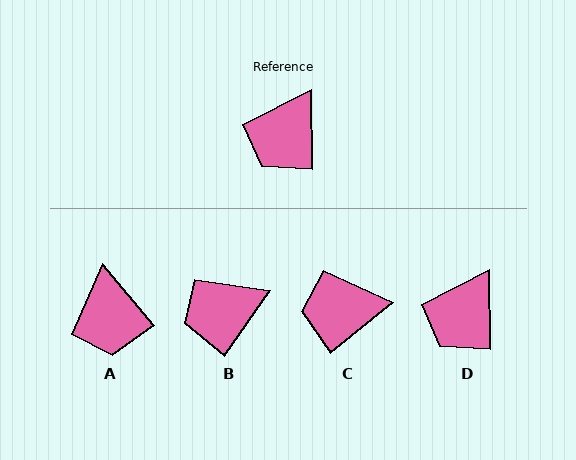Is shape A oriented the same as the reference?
No, it is off by about 39 degrees.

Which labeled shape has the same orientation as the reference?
D.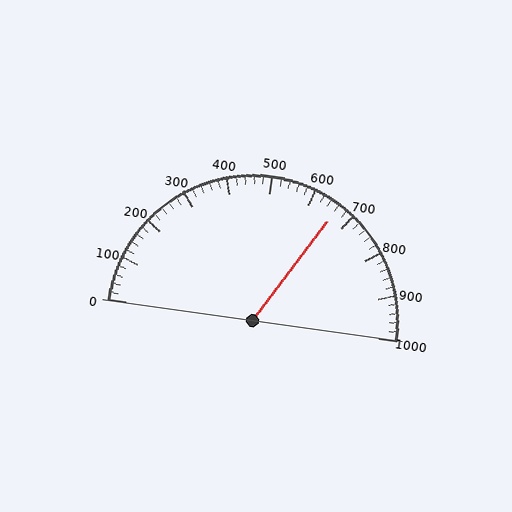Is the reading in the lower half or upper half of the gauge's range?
The reading is in the upper half of the range (0 to 1000).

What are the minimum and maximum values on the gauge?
The gauge ranges from 0 to 1000.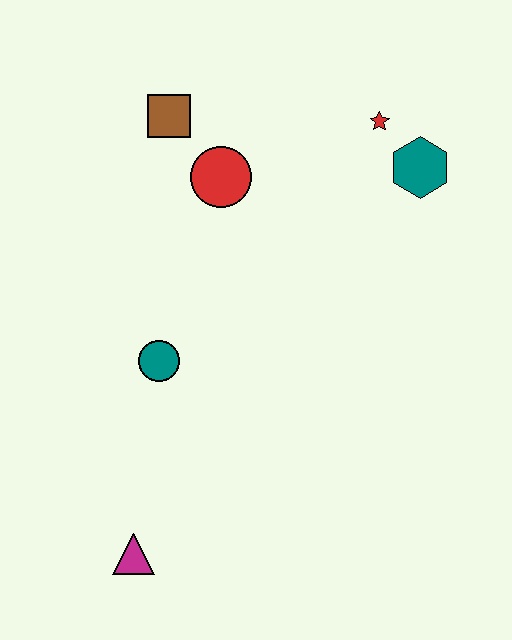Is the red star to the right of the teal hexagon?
No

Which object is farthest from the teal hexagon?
The magenta triangle is farthest from the teal hexagon.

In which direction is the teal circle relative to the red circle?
The teal circle is below the red circle.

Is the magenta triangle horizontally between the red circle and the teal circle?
No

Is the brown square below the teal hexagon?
No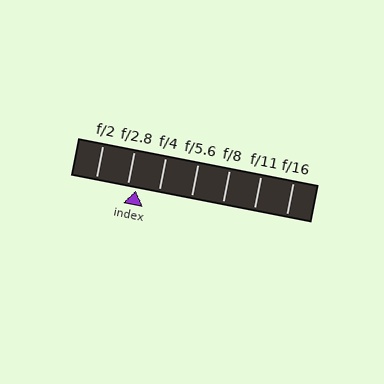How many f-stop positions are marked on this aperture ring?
There are 7 f-stop positions marked.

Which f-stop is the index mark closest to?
The index mark is closest to f/2.8.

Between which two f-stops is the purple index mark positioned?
The index mark is between f/2.8 and f/4.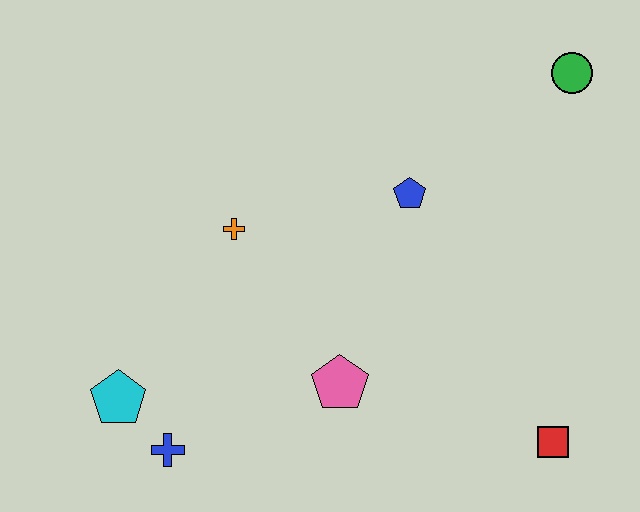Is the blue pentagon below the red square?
No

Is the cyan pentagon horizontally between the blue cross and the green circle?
No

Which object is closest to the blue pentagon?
The orange cross is closest to the blue pentagon.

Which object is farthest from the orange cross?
The red square is farthest from the orange cross.